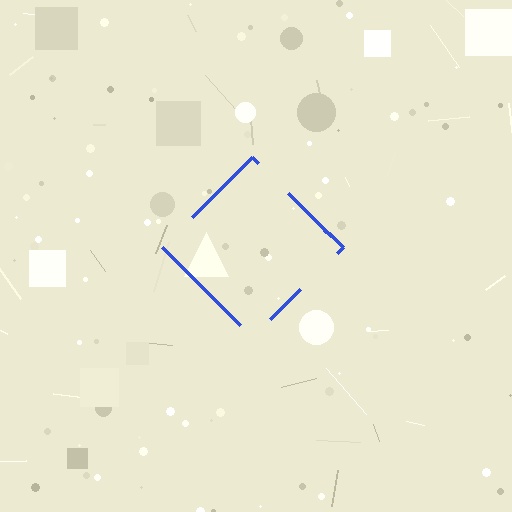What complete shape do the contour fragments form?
The contour fragments form a diamond.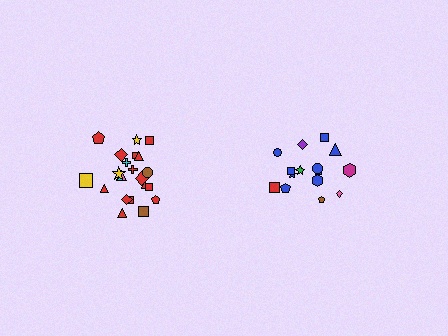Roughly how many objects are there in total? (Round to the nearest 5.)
Roughly 35 objects in total.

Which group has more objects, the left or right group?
The left group.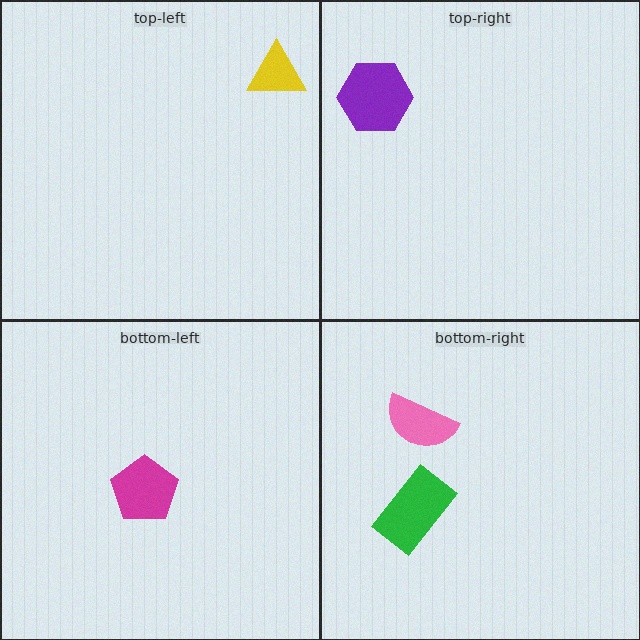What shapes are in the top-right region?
The purple hexagon.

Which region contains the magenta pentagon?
The bottom-left region.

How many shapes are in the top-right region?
1.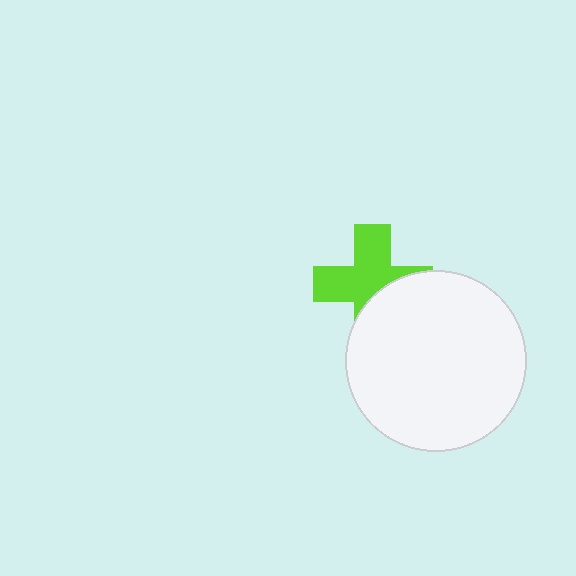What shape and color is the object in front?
The object in front is a white circle.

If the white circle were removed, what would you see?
You would see the complete lime cross.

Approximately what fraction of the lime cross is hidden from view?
Roughly 38% of the lime cross is hidden behind the white circle.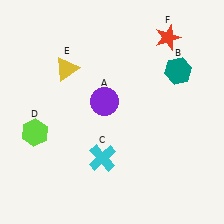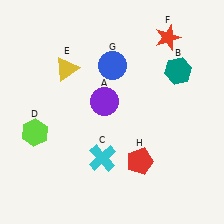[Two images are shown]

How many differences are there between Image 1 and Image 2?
There are 2 differences between the two images.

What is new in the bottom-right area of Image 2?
A red pentagon (H) was added in the bottom-right area of Image 2.